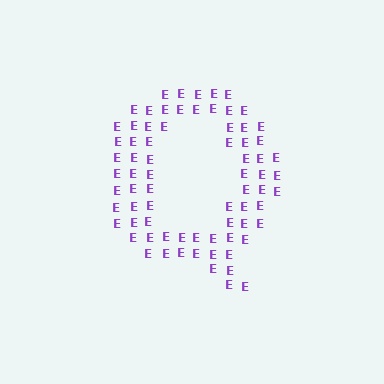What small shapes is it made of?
It is made of small letter E's.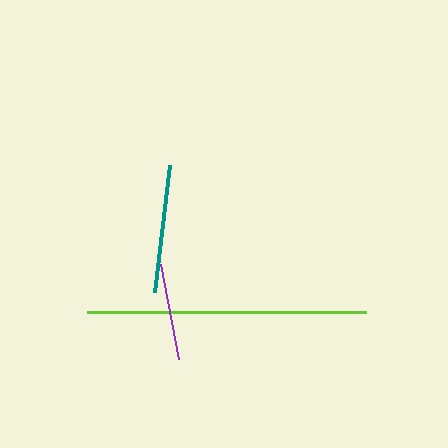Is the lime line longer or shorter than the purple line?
The lime line is longer than the purple line.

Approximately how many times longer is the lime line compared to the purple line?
The lime line is approximately 2.9 times the length of the purple line.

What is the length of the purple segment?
The purple segment is approximately 97 pixels long.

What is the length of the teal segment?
The teal segment is approximately 128 pixels long.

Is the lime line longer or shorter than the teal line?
The lime line is longer than the teal line.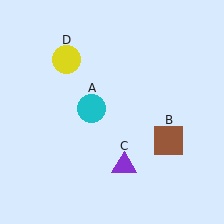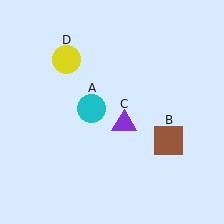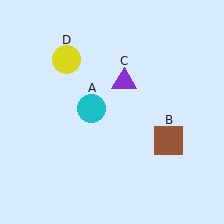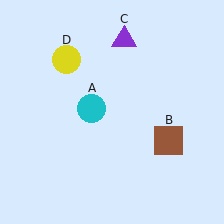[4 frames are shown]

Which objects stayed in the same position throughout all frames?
Cyan circle (object A) and brown square (object B) and yellow circle (object D) remained stationary.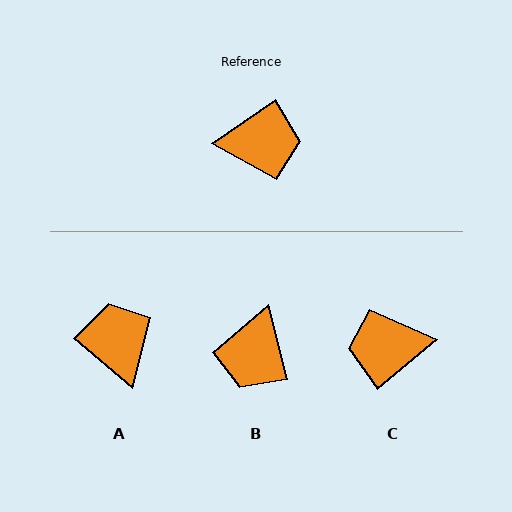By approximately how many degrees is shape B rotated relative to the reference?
Approximately 111 degrees clockwise.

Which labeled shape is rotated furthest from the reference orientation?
C, about 175 degrees away.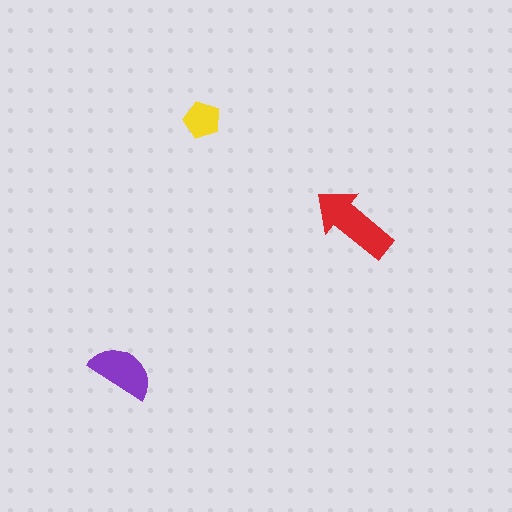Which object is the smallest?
The yellow pentagon.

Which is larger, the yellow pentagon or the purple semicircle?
The purple semicircle.